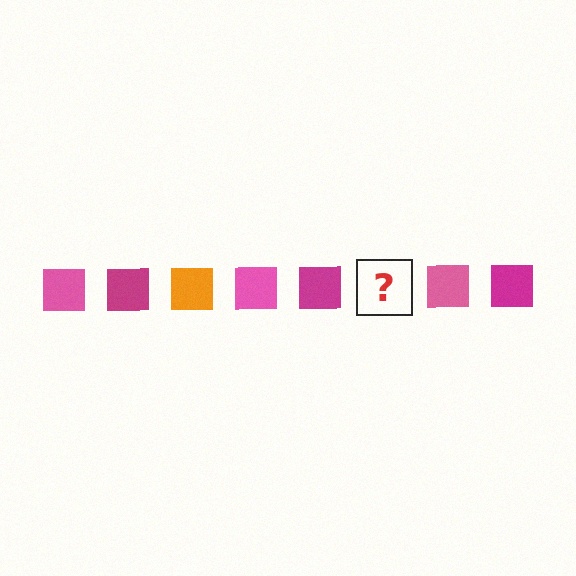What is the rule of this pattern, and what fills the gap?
The rule is that the pattern cycles through pink, magenta, orange squares. The gap should be filled with an orange square.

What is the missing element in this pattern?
The missing element is an orange square.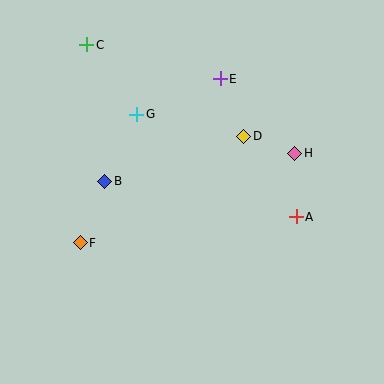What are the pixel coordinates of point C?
Point C is at (87, 45).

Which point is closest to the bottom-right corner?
Point A is closest to the bottom-right corner.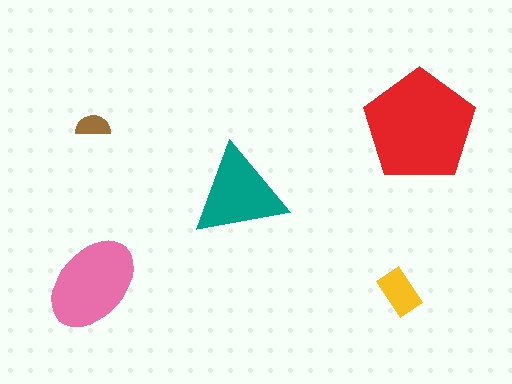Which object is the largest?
The red pentagon.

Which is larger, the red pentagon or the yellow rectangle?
The red pentagon.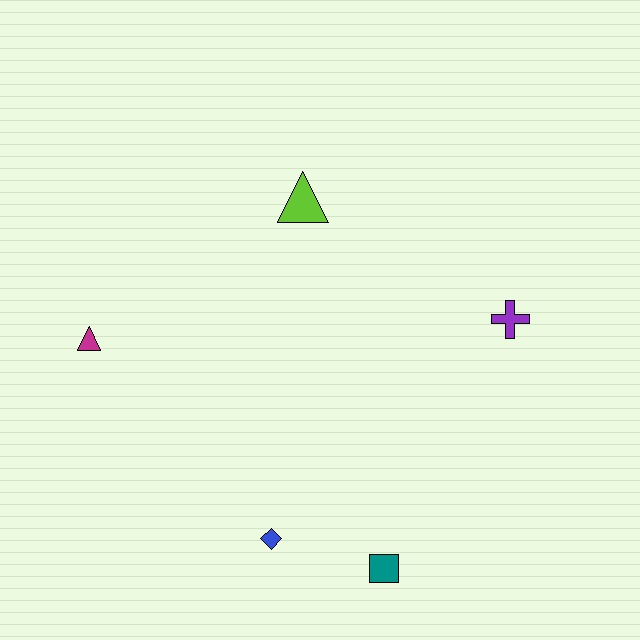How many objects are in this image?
There are 5 objects.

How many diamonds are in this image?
There is 1 diamond.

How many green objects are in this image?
There are no green objects.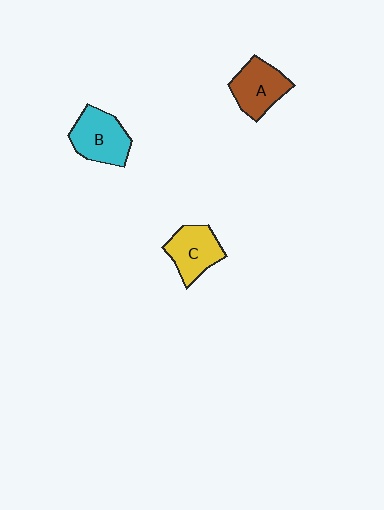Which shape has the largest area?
Shape B (cyan).